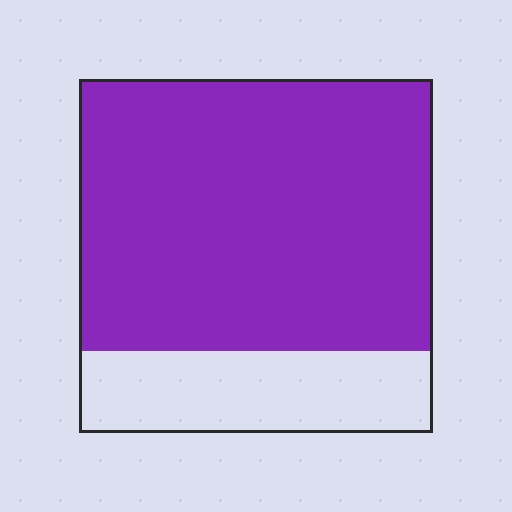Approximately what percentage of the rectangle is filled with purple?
Approximately 75%.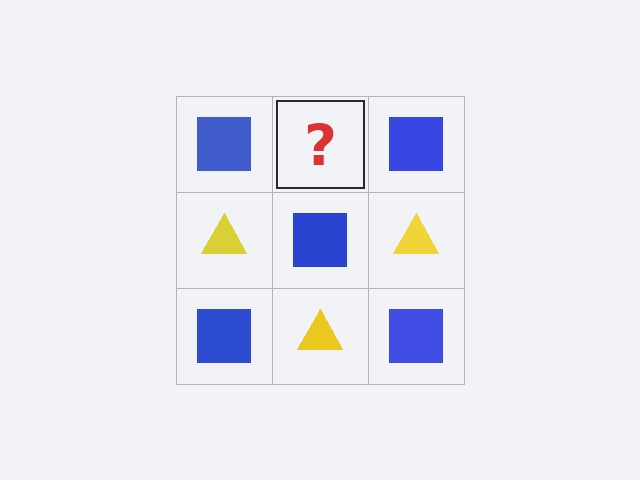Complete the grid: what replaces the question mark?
The question mark should be replaced with a yellow triangle.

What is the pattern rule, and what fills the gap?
The rule is that it alternates blue square and yellow triangle in a checkerboard pattern. The gap should be filled with a yellow triangle.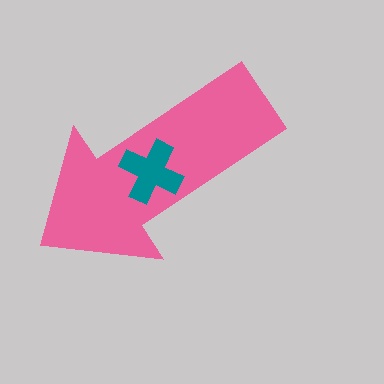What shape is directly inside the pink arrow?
The teal cross.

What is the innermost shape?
The teal cross.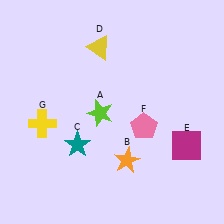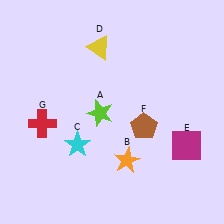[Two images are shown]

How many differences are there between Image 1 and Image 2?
There are 3 differences between the two images.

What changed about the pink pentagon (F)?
In Image 1, F is pink. In Image 2, it changed to brown.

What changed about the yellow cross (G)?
In Image 1, G is yellow. In Image 2, it changed to red.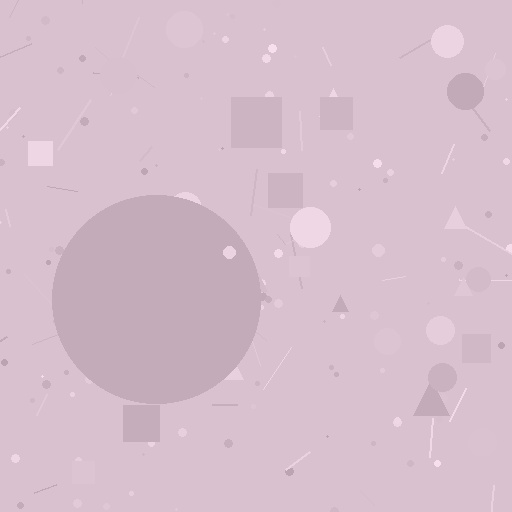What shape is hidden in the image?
A circle is hidden in the image.